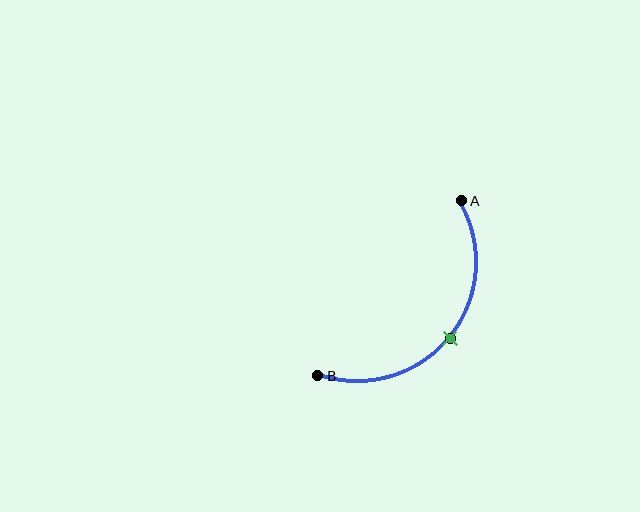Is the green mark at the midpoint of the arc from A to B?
Yes. The green mark lies on the arc at equal arc-length from both A and B — it is the arc midpoint.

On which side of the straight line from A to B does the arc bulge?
The arc bulges below and to the right of the straight line connecting A and B.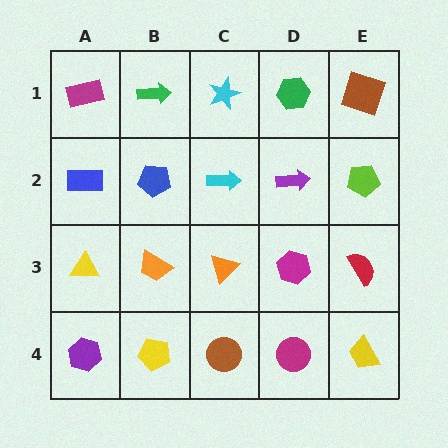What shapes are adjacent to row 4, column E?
A red semicircle (row 3, column E), a magenta circle (row 4, column D).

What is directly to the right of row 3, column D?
A red semicircle.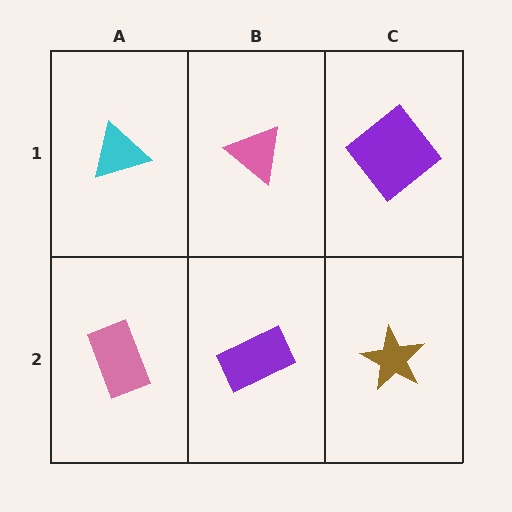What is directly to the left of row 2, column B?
A pink rectangle.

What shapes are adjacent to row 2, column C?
A purple diamond (row 1, column C), a purple rectangle (row 2, column B).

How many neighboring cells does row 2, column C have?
2.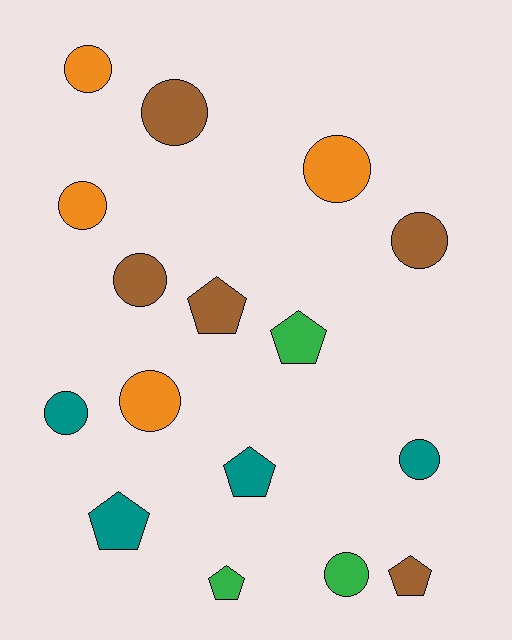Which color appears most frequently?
Brown, with 5 objects.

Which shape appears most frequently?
Circle, with 10 objects.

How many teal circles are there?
There are 2 teal circles.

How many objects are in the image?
There are 16 objects.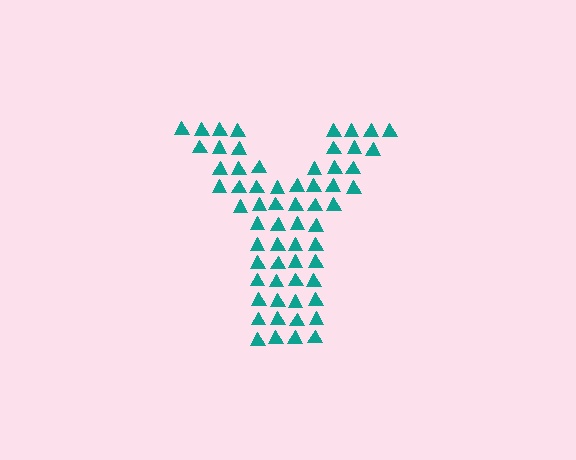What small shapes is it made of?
It is made of small triangles.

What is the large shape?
The large shape is the letter Y.